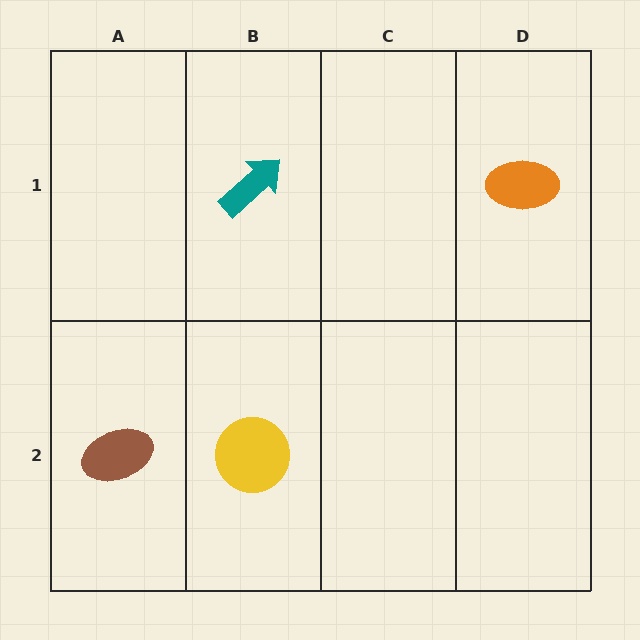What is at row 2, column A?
A brown ellipse.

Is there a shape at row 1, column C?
No, that cell is empty.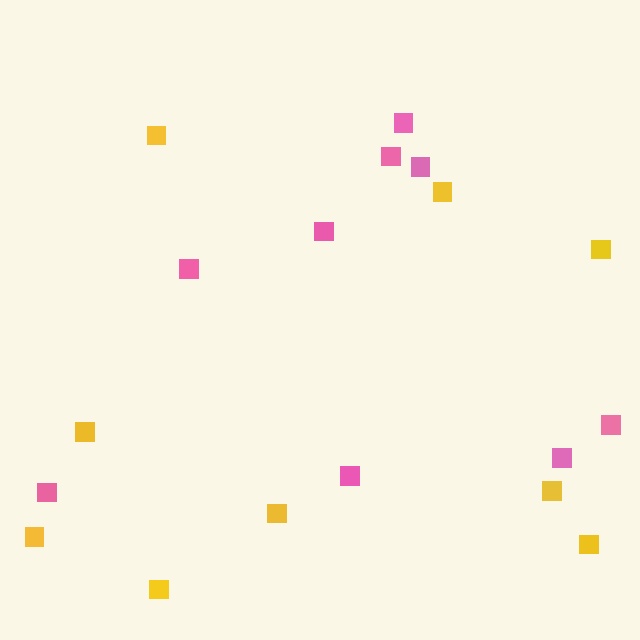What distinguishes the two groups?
There are 2 groups: one group of pink squares (9) and one group of yellow squares (9).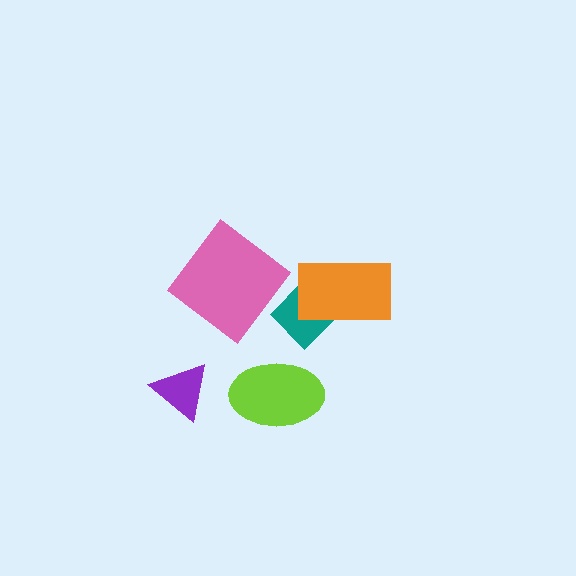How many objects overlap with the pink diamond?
0 objects overlap with the pink diamond.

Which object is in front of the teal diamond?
The orange rectangle is in front of the teal diamond.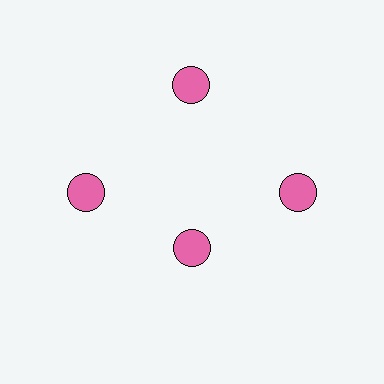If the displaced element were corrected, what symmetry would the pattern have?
It would have 4-fold rotational symmetry — the pattern would map onto itself every 90 degrees.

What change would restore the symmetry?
The symmetry would be restored by moving it outward, back onto the ring so that all 4 circles sit at equal angles and equal distance from the center.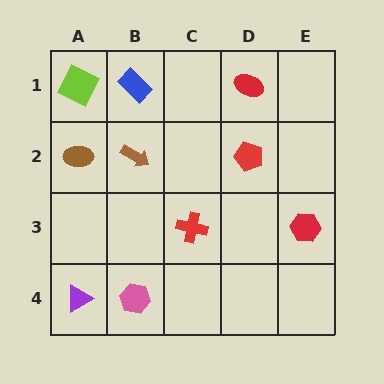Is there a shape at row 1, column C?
No, that cell is empty.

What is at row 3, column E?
A red hexagon.